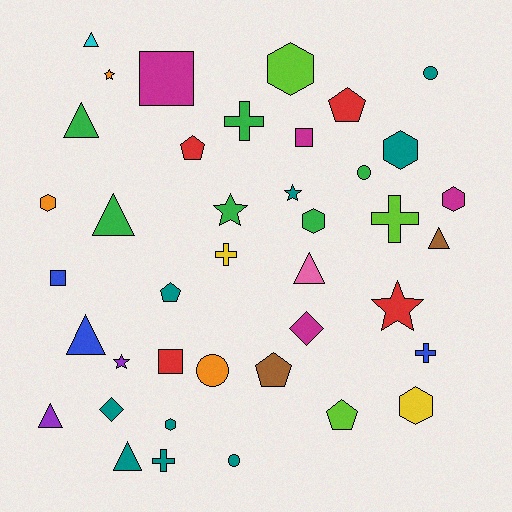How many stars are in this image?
There are 5 stars.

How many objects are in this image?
There are 40 objects.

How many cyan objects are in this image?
There is 1 cyan object.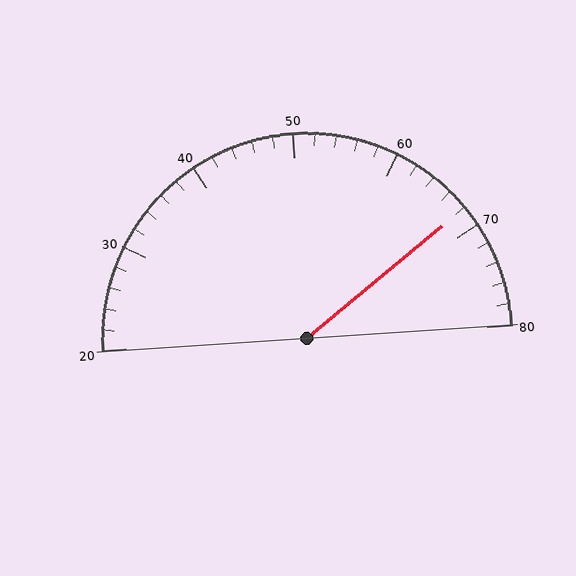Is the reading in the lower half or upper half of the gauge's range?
The reading is in the upper half of the range (20 to 80).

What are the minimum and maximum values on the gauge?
The gauge ranges from 20 to 80.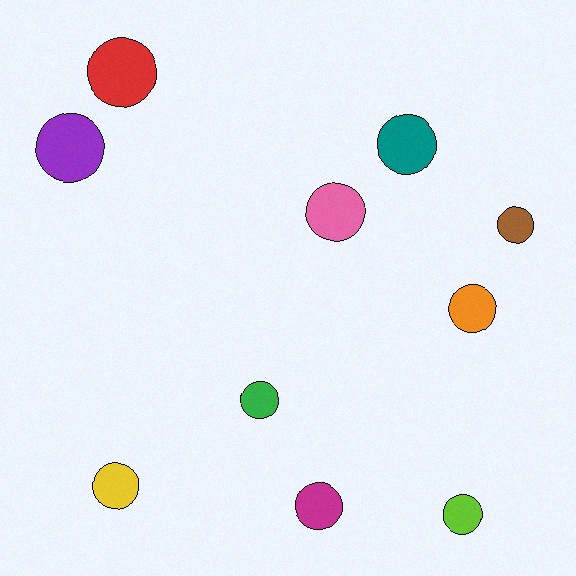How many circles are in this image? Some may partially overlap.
There are 10 circles.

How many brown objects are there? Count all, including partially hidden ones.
There is 1 brown object.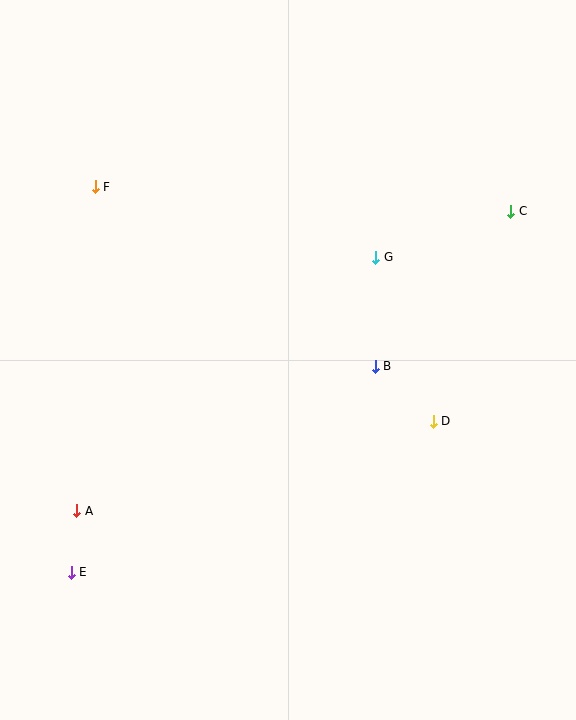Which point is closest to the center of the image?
Point B at (375, 366) is closest to the center.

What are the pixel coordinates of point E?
Point E is at (71, 572).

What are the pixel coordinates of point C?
Point C is at (511, 211).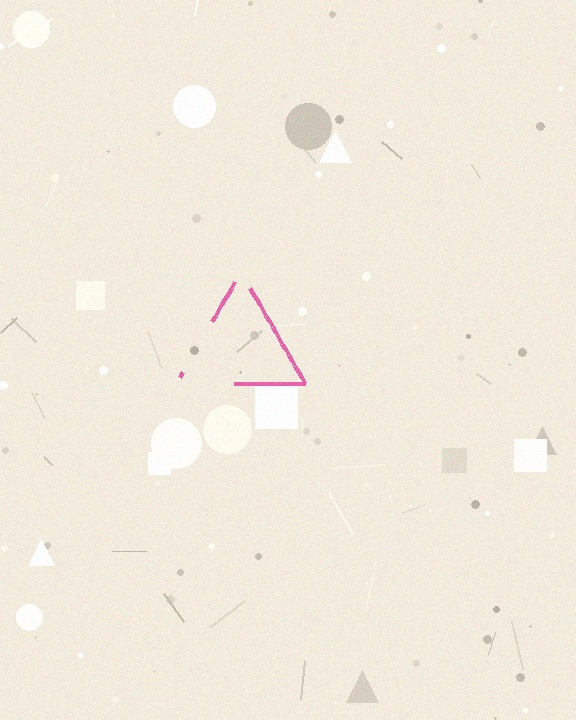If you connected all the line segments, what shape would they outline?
They would outline a triangle.